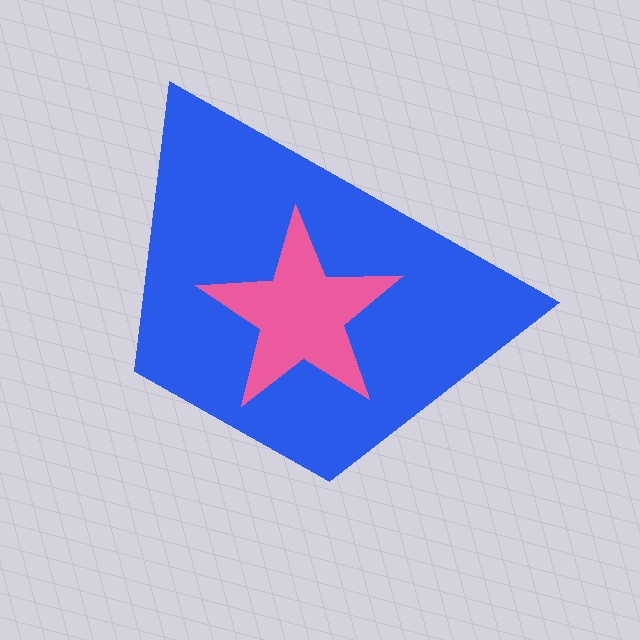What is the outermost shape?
The blue trapezoid.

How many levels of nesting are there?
2.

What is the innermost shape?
The pink star.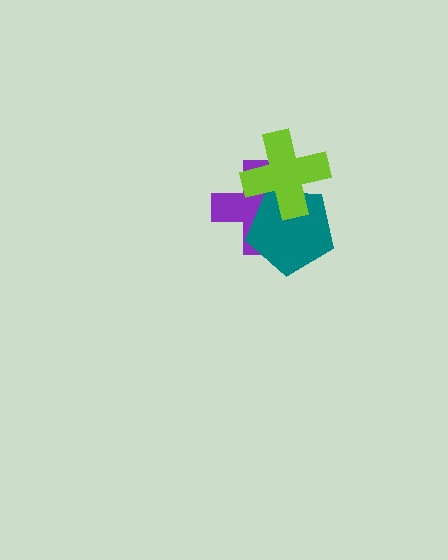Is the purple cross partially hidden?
Yes, it is partially covered by another shape.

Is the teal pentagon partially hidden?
Yes, it is partially covered by another shape.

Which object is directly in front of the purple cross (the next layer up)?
The teal pentagon is directly in front of the purple cross.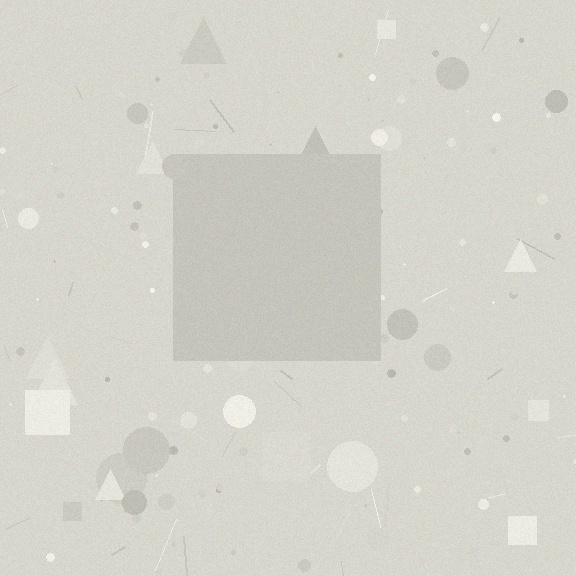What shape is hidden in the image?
A square is hidden in the image.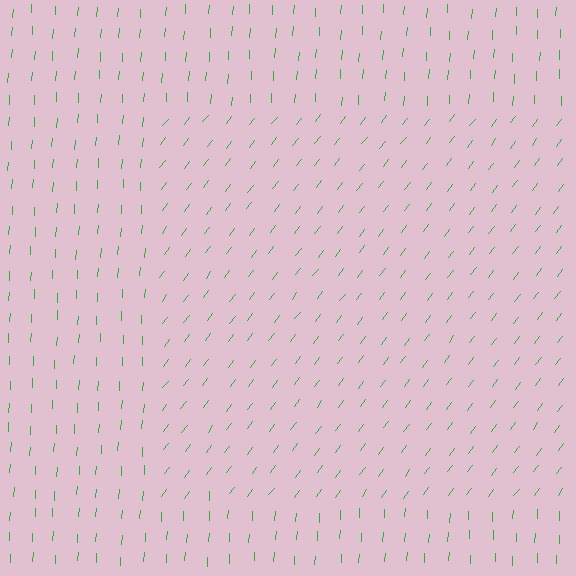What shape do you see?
I see a rectangle.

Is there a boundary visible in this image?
Yes, there is a texture boundary formed by a change in line orientation.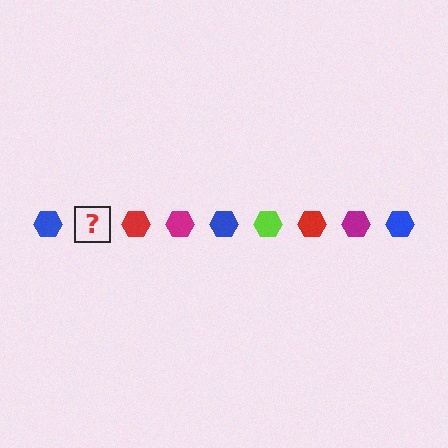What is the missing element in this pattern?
The missing element is a lime hexagon.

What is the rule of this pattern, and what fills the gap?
The rule is that the pattern cycles through blue, lime, red, magenta hexagons. The gap should be filled with a lime hexagon.